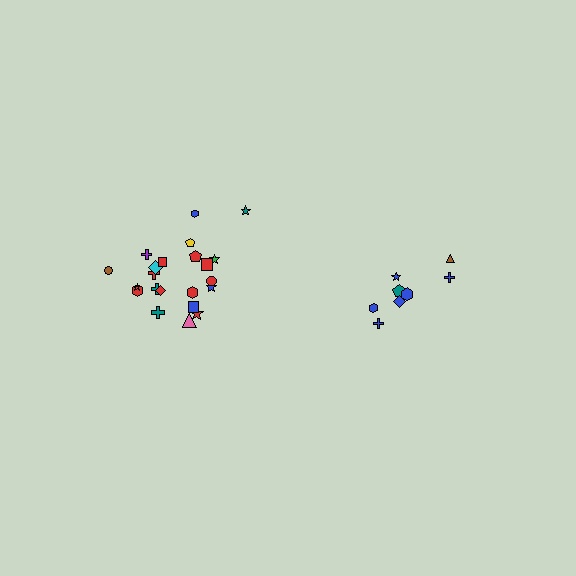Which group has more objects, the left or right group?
The left group.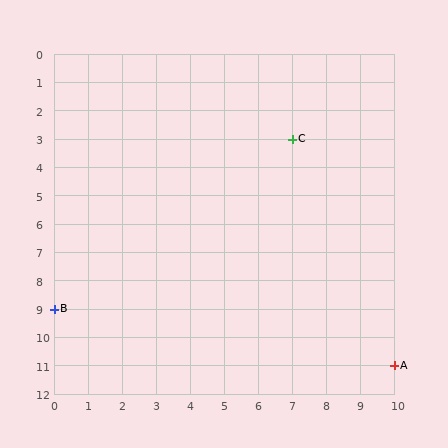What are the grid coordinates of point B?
Point B is at grid coordinates (0, 9).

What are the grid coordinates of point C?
Point C is at grid coordinates (7, 3).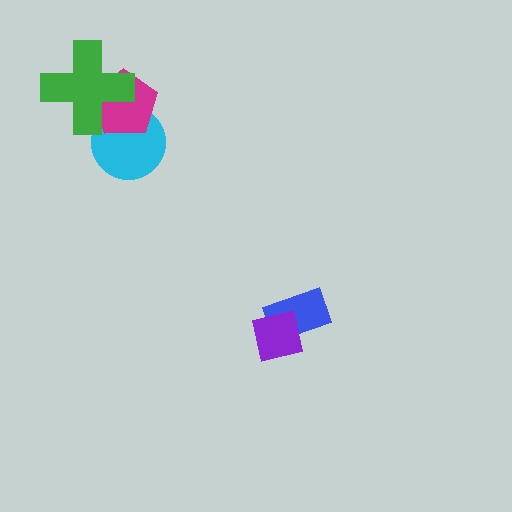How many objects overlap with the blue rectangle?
1 object overlaps with the blue rectangle.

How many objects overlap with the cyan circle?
2 objects overlap with the cyan circle.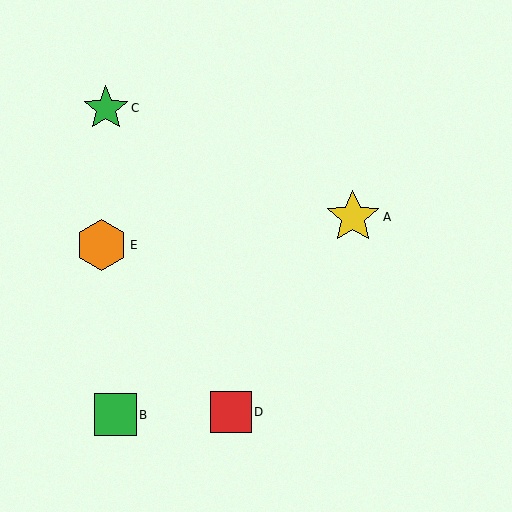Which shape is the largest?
The yellow star (labeled A) is the largest.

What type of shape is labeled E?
Shape E is an orange hexagon.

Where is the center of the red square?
The center of the red square is at (231, 412).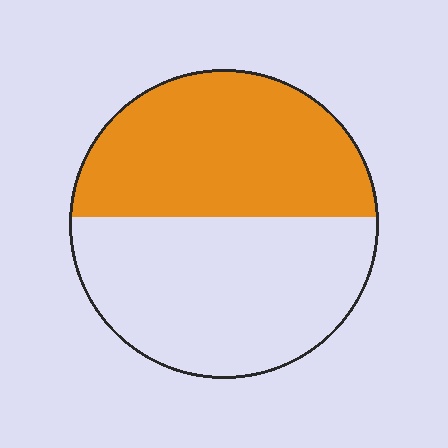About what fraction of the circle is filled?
About one half (1/2).